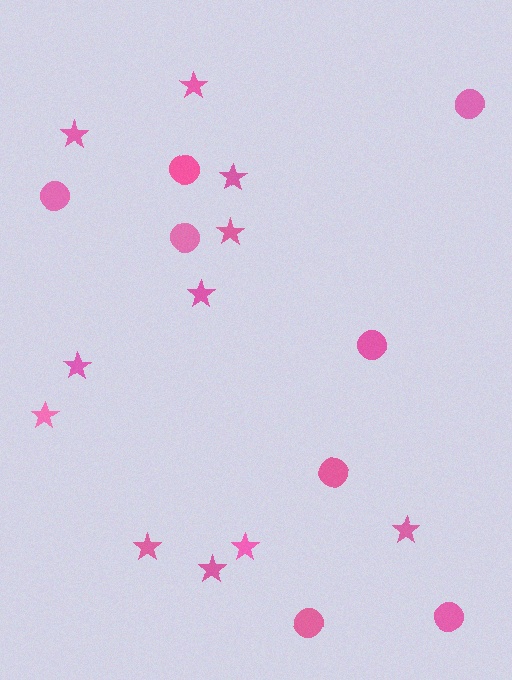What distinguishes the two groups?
There are 2 groups: one group of stars (11) and one group of circles (8).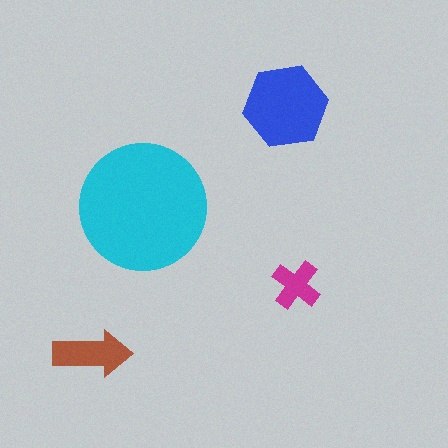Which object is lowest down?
The brown arrow is bottommost.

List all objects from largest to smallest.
The cyan circle, the blue hexagon, the brown arrow, the magenta cross.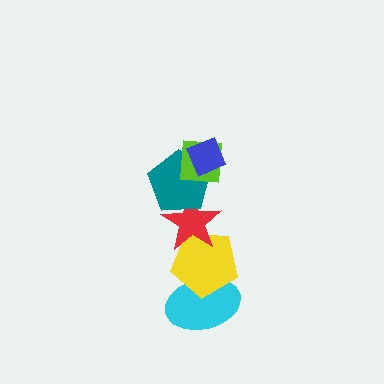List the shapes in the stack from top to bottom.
From top to bottom: the blue diamond, the lime square, the teal pentagon, the red star, the yellow pentagon, the cyan ellipse.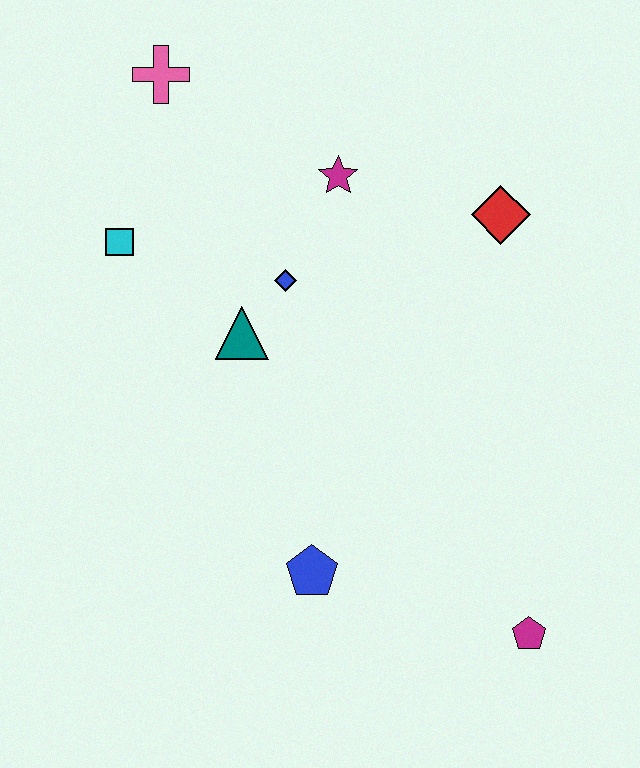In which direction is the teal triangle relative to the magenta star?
The teal triangle is below the magenta star.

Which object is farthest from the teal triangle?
The magenta pentagon is farthest from the teal triangle.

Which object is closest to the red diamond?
The magenta star is closest to the red diamond.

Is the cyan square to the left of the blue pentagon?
Yes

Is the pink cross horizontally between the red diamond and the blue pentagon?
No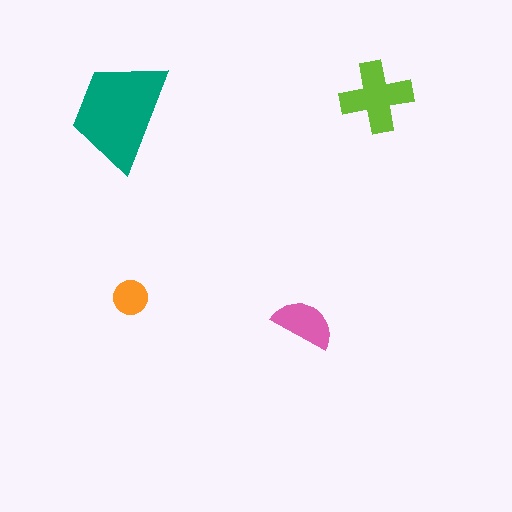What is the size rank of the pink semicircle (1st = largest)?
3rd.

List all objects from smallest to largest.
The orange circle, the pink semicircle, the lime cross, the teal trapezoid.